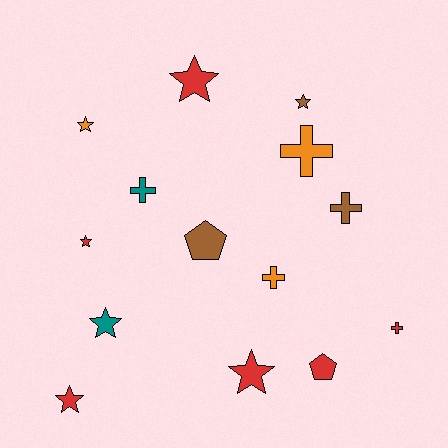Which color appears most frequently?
Red, with 6 objects.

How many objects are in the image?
There are 14 objects.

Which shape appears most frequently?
Star, with 7 objects.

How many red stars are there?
There are 4 red stars.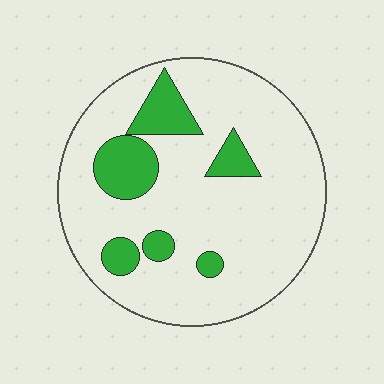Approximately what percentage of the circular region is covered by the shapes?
Approximately 20%.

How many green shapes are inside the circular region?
6.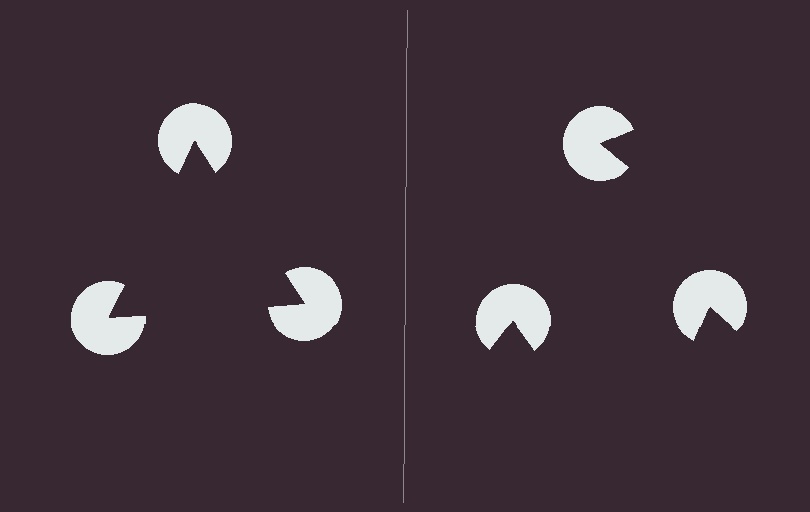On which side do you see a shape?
An illusory triangle appears on the left side. On the right side the wedge cuts are rotated, so no coherent shape forms.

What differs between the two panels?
The pac-man discs are positioned identically on both sides; only the wedge orientations differ. On the left they align to a triangle; on the right they are misaligned.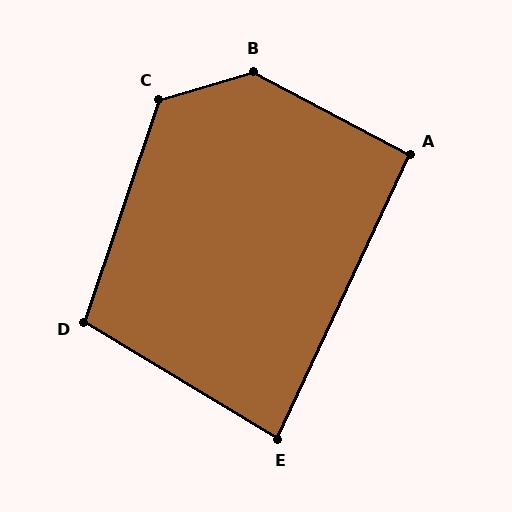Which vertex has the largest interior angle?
B, at approximately 136 degrees.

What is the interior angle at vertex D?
Approximately 103 degrees (obtuse).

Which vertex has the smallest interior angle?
E, at approximately 84 degrees.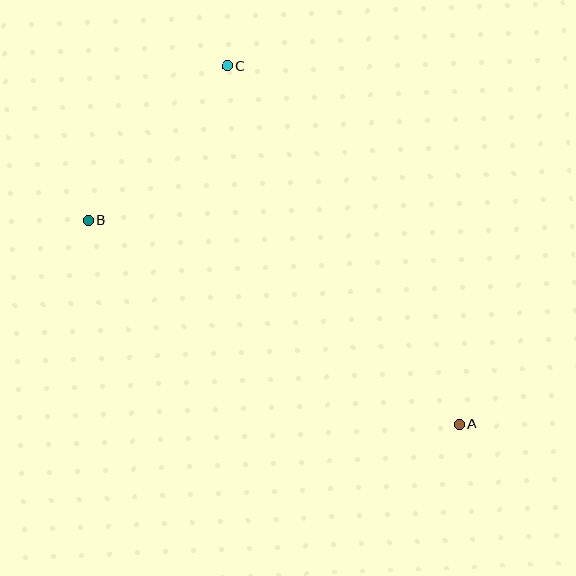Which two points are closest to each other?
Points B and C are closest to each other.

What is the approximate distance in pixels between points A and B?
The distance between A and B is approximately 423 pixels.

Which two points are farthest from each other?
Points A and C are farthest from each other.